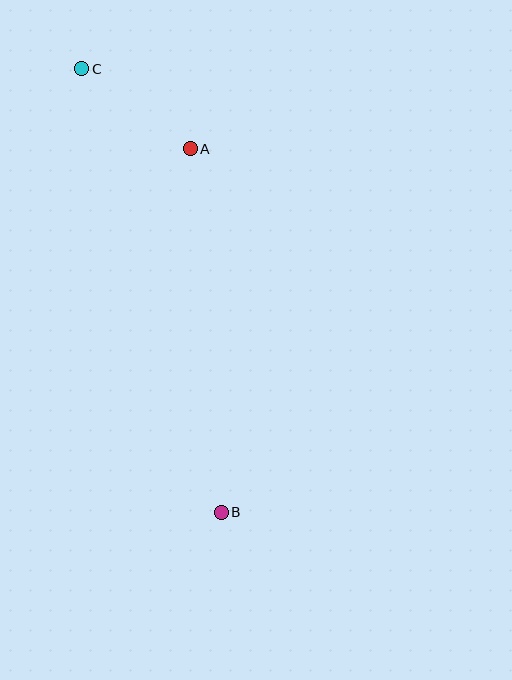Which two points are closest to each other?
Points A and C are closest to each other.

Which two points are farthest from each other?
Points B and C are farthest from each other.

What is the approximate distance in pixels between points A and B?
The distance between A and B is approximately 365 pixels.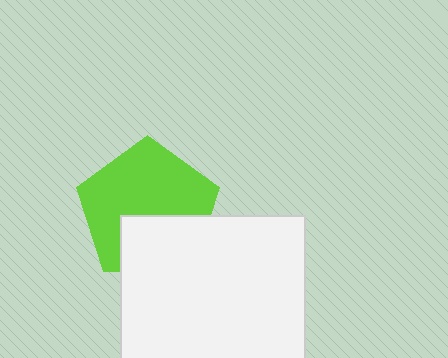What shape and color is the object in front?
The object in front is a white square.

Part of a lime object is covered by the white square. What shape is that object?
It is a pentagon.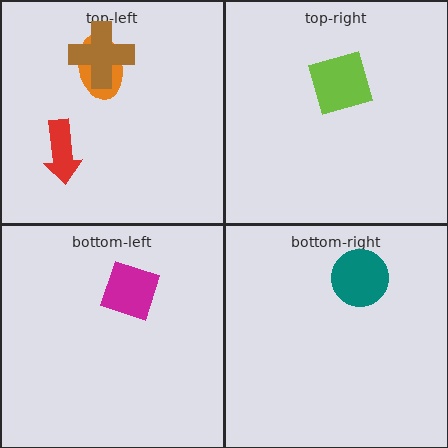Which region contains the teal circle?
The bottom-right region.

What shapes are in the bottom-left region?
The magenta diamond.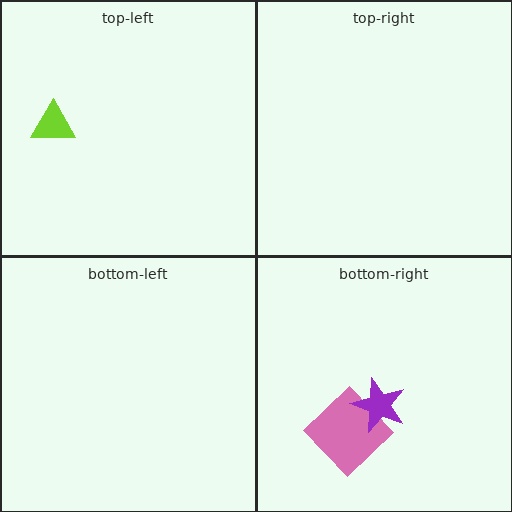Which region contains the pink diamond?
The bottom-right region.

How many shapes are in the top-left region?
1.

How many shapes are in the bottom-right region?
2.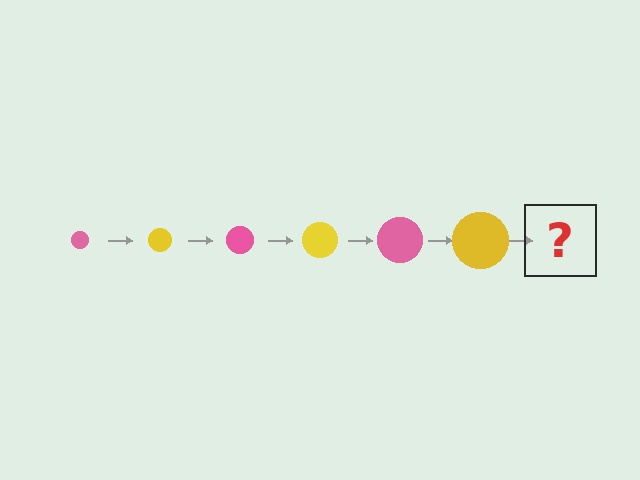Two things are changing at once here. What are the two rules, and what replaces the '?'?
The two rules are that the circle grows larger each step and the color cycles through pink and yellow. The '?' should be a pink circle, larger than the previous one.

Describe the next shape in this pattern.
It should be a pink circle, larger than the previous one.